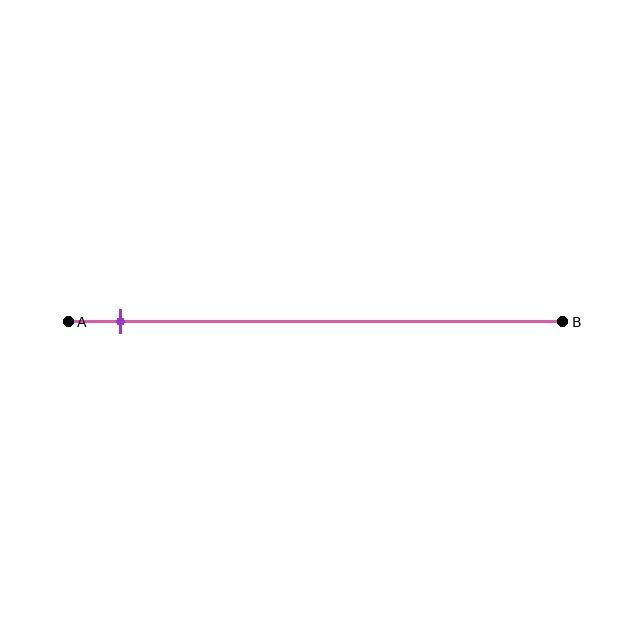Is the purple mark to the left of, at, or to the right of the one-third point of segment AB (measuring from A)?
The purple mark is to the left of the one-third point of segment AB.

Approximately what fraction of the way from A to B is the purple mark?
The purple mark is approximately 10% of the way from A to B.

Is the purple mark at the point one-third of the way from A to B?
No, the mark is at about 10% from A, not at the 33% one-third point.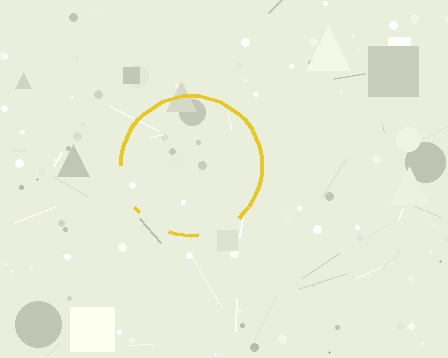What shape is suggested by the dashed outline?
The dashed outline suggests a circle.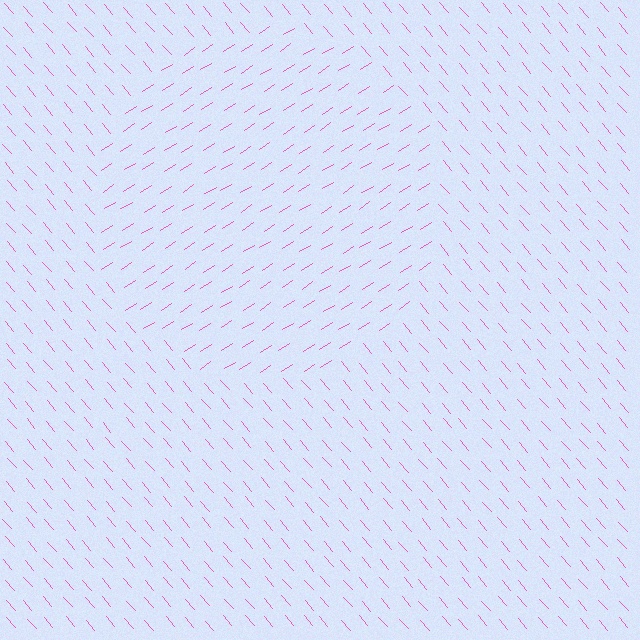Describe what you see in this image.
The image is filled with small pink line segments. A circle region in the image has lines oriented differently from the surrounding lines, creating a visible texture boundary.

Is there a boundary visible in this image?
Yes, there is a texture boundary formed by a change in line orientation.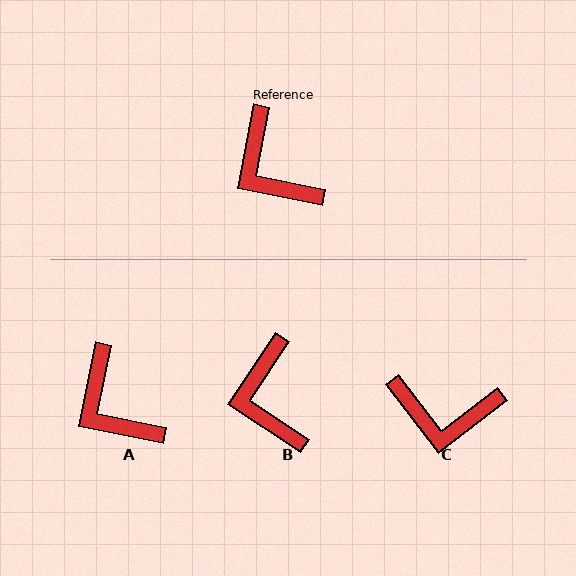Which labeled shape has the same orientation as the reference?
A.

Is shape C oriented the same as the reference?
No, it is off by about 49 degrees.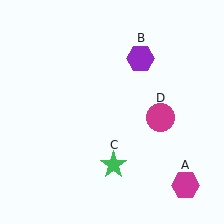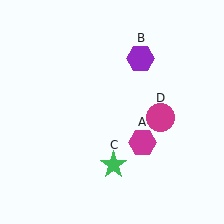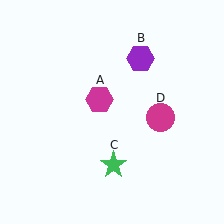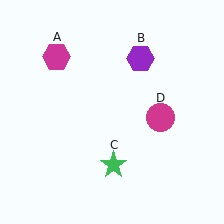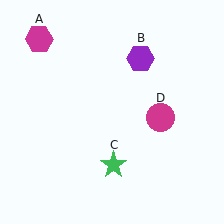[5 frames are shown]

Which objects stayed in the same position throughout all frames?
Purple hexagon (object B) and green star (object C) and magenta circle (object D) remained stationary.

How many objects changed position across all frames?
1 object changed position: magenta hexagon (object A).